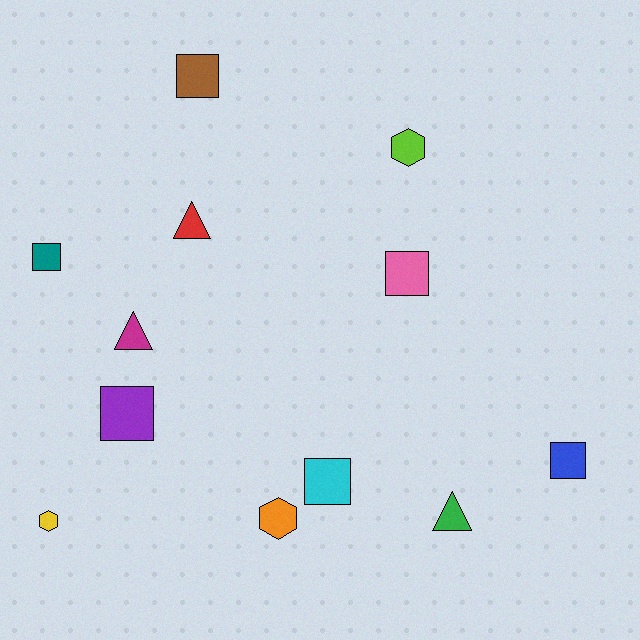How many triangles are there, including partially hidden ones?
There are 3 triangles.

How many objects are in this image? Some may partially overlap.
There are 12 objects.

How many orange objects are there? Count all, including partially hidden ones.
There is 1 orange object.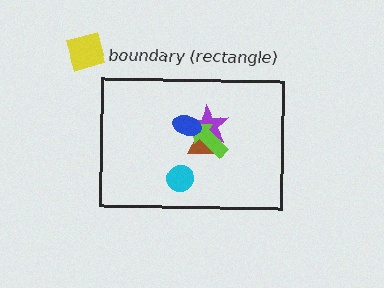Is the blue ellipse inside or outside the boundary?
Inside.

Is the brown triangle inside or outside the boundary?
Inside.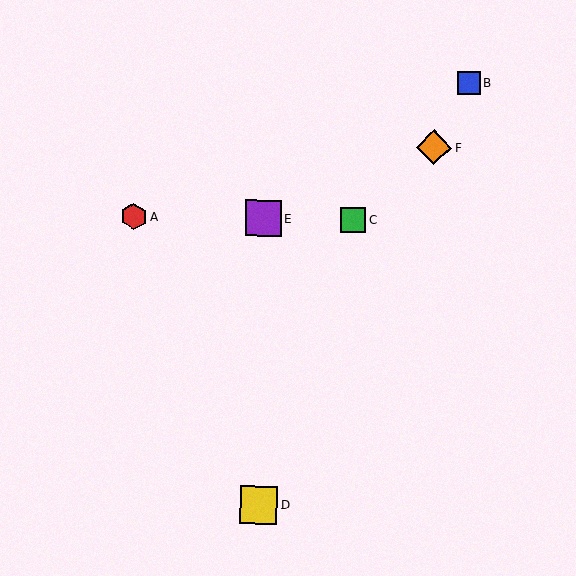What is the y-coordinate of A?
Object A is at y≈216.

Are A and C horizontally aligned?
Yes, both are at y≈216.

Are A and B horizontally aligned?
No, A is at y≈216 and B is at y≈83.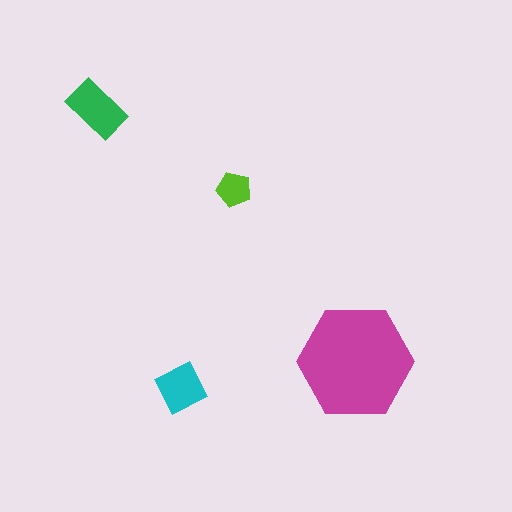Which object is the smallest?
The lime pentagon.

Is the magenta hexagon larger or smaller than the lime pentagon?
Larger.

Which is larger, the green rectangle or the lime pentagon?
The green rectangle.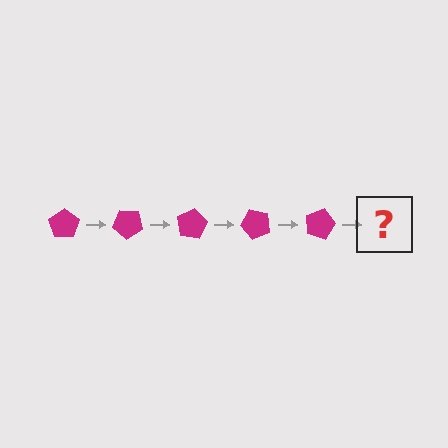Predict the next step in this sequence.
The next step is a magenta pentagon rotated 200 degrees.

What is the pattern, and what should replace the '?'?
The pattern is that the pentagon rotates 40 degrees each step. The '?' should be a magenta pentagon rotated 200 degrees.